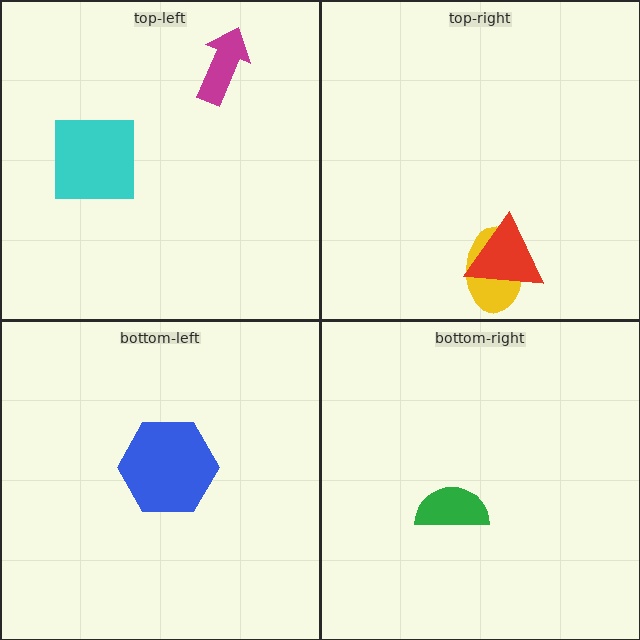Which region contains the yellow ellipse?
The top-right region.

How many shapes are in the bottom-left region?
1.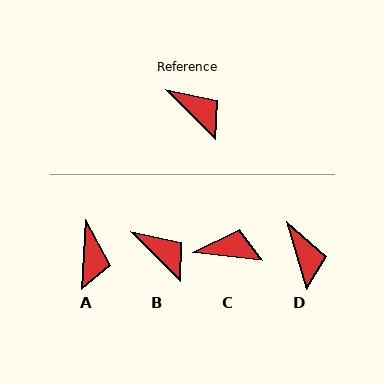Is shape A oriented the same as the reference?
No, it is off by about 49 degrees.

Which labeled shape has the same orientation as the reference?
B.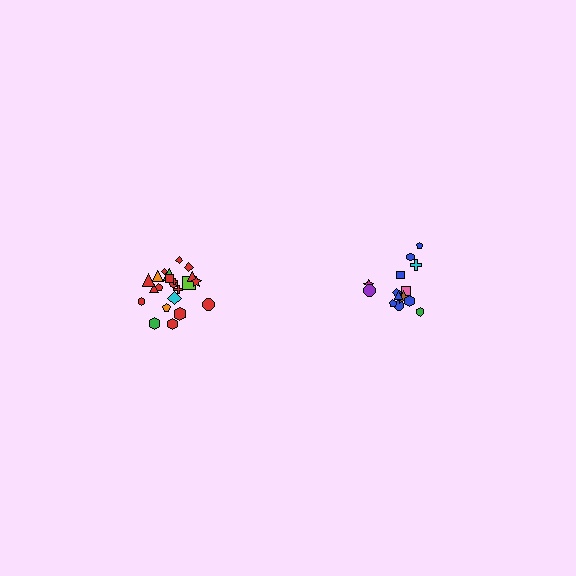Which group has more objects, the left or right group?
The left group.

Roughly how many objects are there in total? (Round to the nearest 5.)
Roughly 35 objects in total.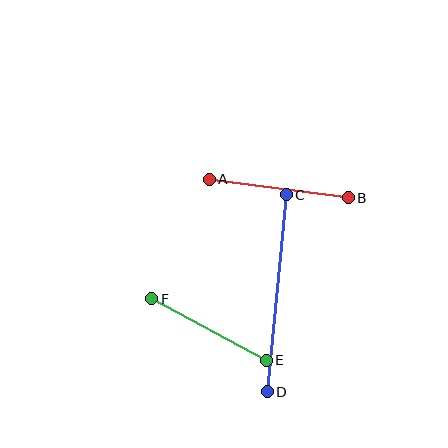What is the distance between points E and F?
The distance is approximately 130 pixels.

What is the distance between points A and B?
The distance is approximately 140 pixels.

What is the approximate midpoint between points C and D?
The midpoint is at approximately (277, 293) pixels.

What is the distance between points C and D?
The distance is approximately 198 pixels.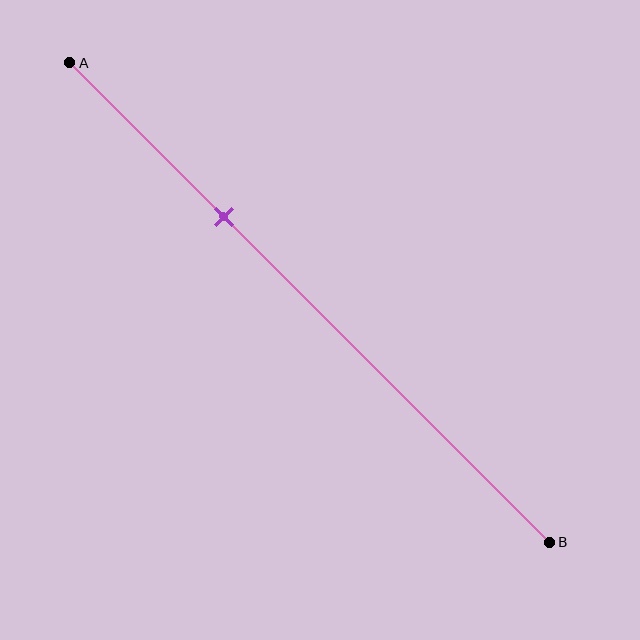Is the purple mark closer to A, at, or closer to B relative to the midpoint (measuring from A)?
The purple mark is closer to point A than the midpoint of segment AB.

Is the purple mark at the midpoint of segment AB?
No, the mark is at about 30% from A, not at the 50% midpoint.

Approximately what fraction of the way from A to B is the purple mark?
The purple mark is approximately 30% of the way from A to B.